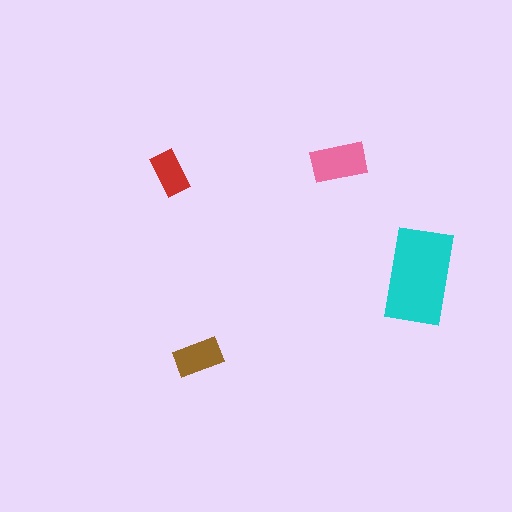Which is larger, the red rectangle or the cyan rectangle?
The cyan one.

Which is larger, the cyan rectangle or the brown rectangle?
The cyan one.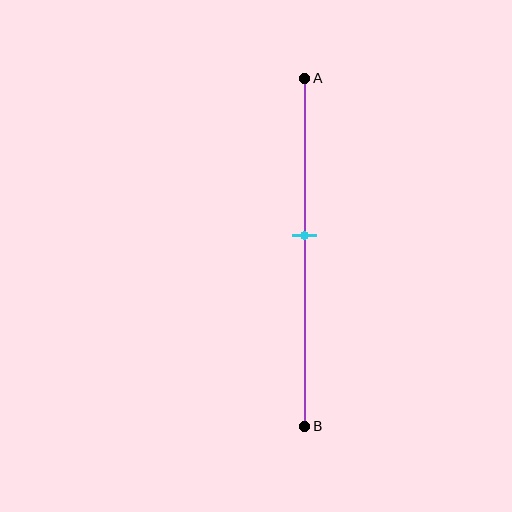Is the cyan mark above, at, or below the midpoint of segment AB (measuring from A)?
The cyan mark is above the midpoint of segment AB.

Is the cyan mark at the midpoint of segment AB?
No, the mark is at about 45% from A, not at the 50% midpoint.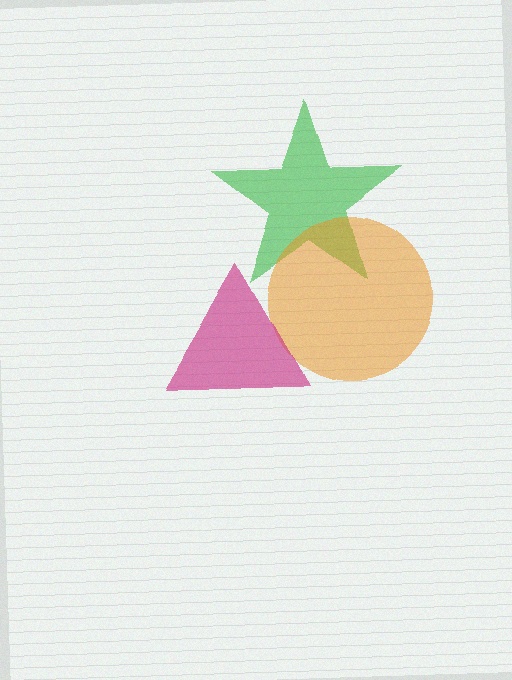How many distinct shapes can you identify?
There are 3 distinct shapes: a green star, an orange circle, a magenta triangle.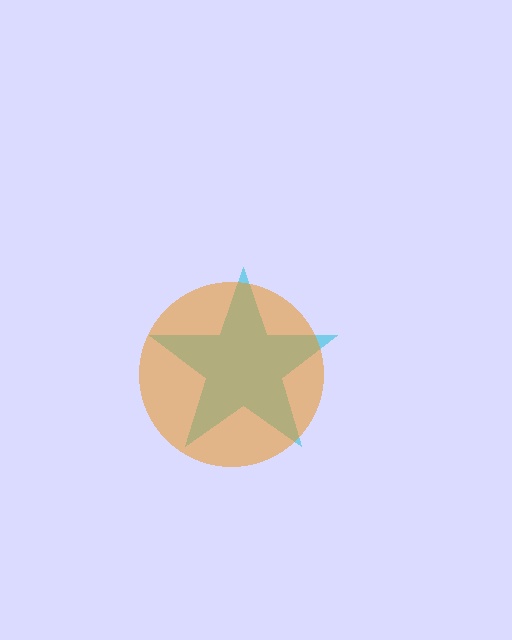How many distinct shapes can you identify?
There are 2 distinct shapes: a cyan star, an orange circle.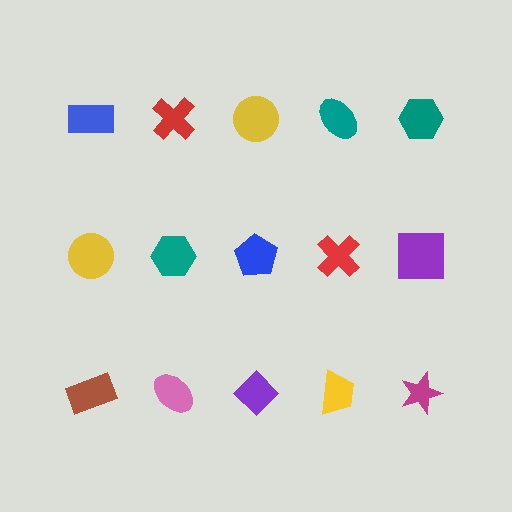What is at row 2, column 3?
A blue pentagon.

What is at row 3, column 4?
A yellow trapezoid.